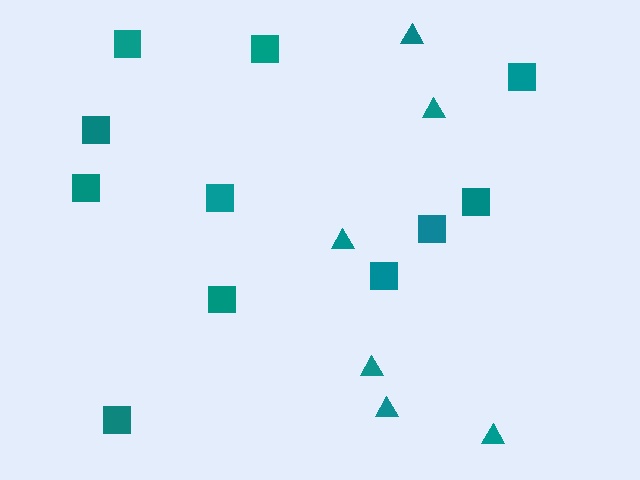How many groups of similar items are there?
There are 2 groups: one group of squares (11) and one group of triangles (6).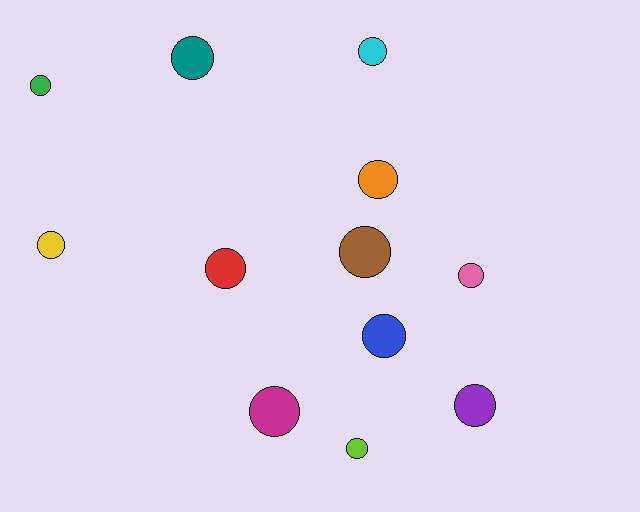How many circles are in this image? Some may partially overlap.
There are 12 circles.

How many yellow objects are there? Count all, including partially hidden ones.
There is 1 yellow object.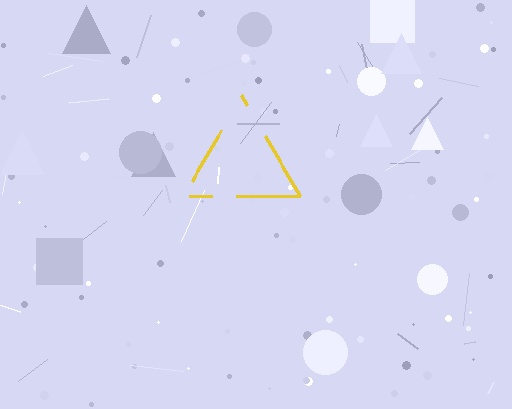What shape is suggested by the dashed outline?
The dashed outline suggests a triangle.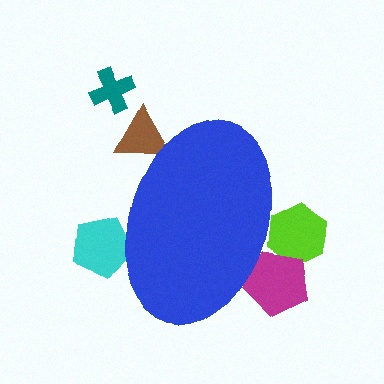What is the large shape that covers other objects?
A blue ellipse.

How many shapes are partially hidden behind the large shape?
4 shapes are partially hidden.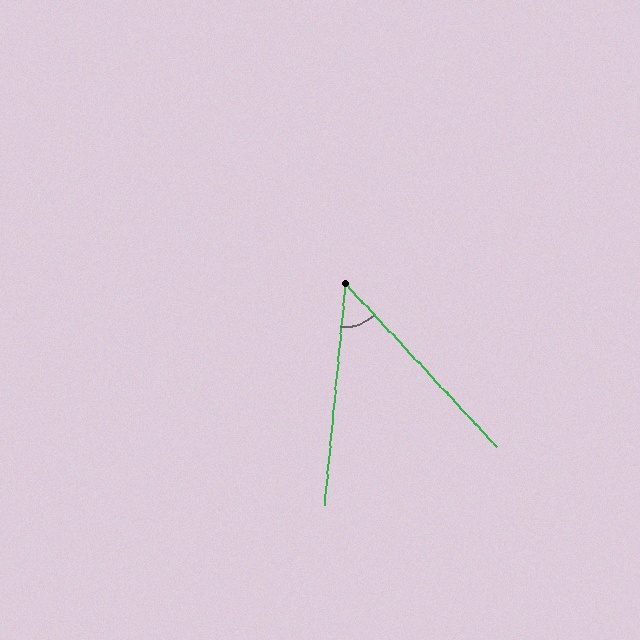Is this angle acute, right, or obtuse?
It is acute.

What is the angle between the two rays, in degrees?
Approximately 48 degrees.